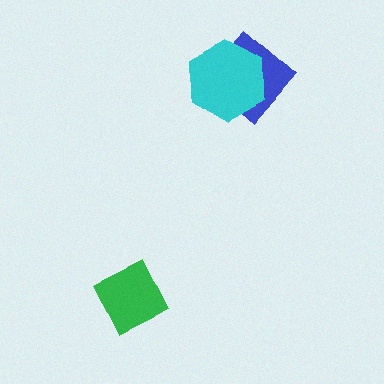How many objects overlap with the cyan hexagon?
1 object overlaps with the cyan hexagon.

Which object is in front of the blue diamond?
The cyan hexagon is in front of the blue diamond.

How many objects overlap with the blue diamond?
1 object overlaps with the blue diamond.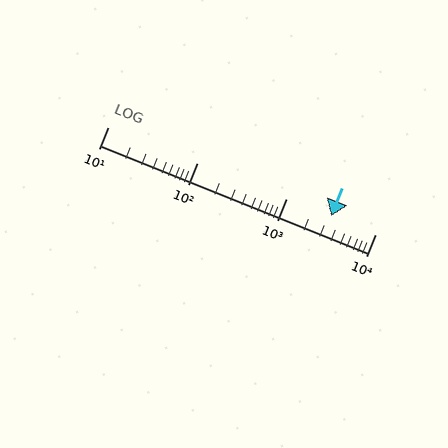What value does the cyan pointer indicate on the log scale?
The pointer indicates approximately 3200.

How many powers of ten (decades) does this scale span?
The scale spans 3 decades, from 10 to 10000.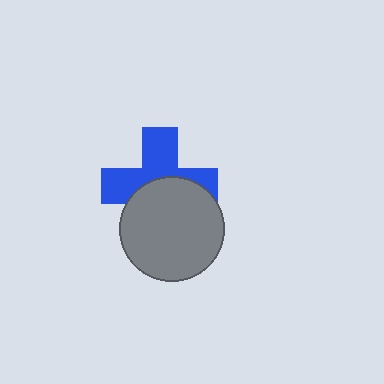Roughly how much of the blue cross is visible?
About half of it is visible (roughly 54%).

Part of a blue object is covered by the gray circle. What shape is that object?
It is a cross.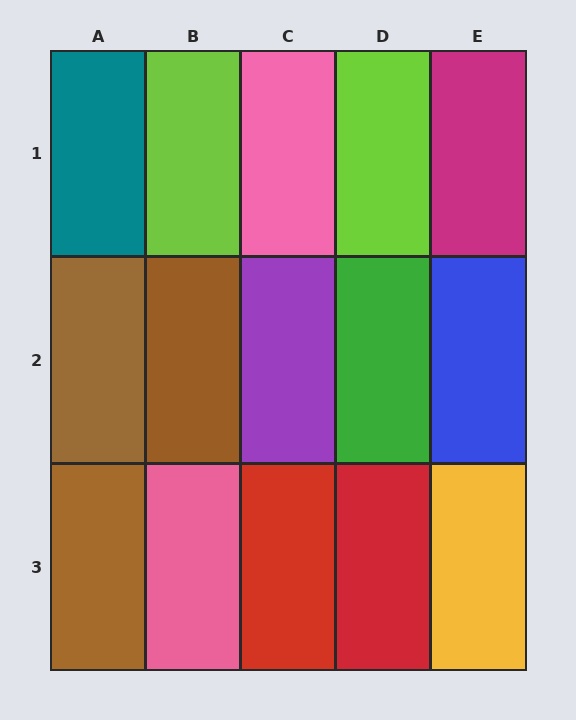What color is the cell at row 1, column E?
Magenta.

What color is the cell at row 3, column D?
Red.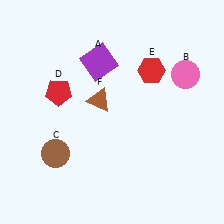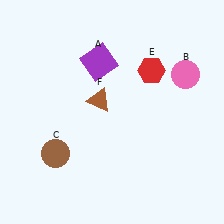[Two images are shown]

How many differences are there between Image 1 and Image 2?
There is 1 difference between the two images.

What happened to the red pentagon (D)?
The red pentagon (D) was removed in Image 2. It was in the top-left area of Image 1.